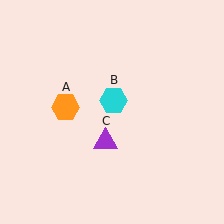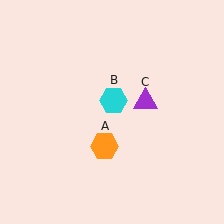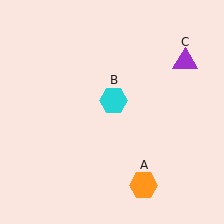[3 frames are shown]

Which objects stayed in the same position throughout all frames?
Cyan hexagon (object B) remained stationary.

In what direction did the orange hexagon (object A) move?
The orange hexagon (object A) moved down and to the right.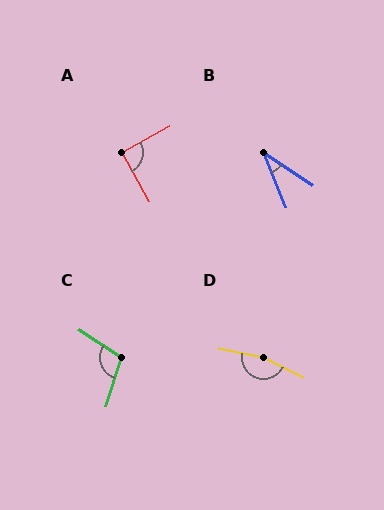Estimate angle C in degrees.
Approximately 106 degrees.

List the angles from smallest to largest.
B (35°), A (90°), C (106°), D (165°).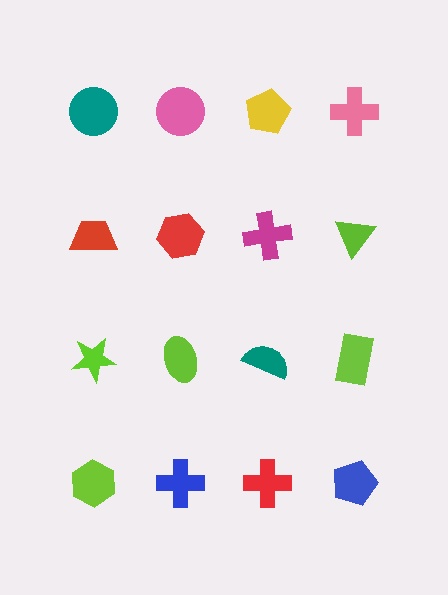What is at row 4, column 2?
A blue cross.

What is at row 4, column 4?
A blue pentagon.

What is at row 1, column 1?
A teal circle.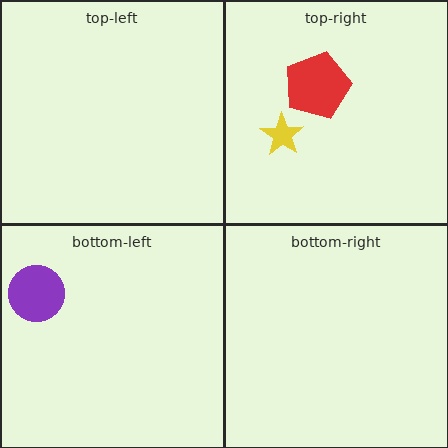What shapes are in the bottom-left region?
The purple circle.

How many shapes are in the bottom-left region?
1.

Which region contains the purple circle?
The bottom-left region.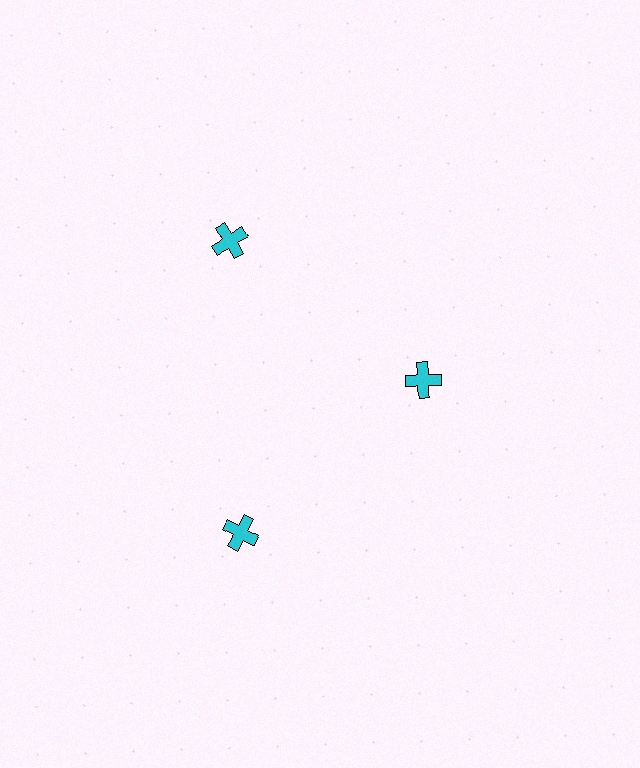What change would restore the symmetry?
The symmetry would be restored by moving it outward, back onto the ring so that all 3 crosses sit at equal angles and equal distance from the center.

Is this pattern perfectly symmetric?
No. The 3 cyan crosses are arranged in a ring, but one element near the 3 o'clock position is pulled inward toward the center, breaking the 3-fold rotational symmetry.